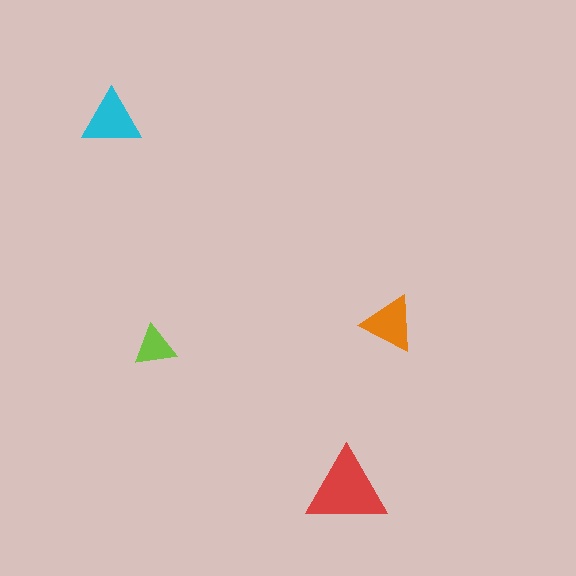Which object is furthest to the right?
The orange triangle is rightmost.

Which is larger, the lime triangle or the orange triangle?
The orange one.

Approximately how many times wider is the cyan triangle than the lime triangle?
About 1.5 times wider.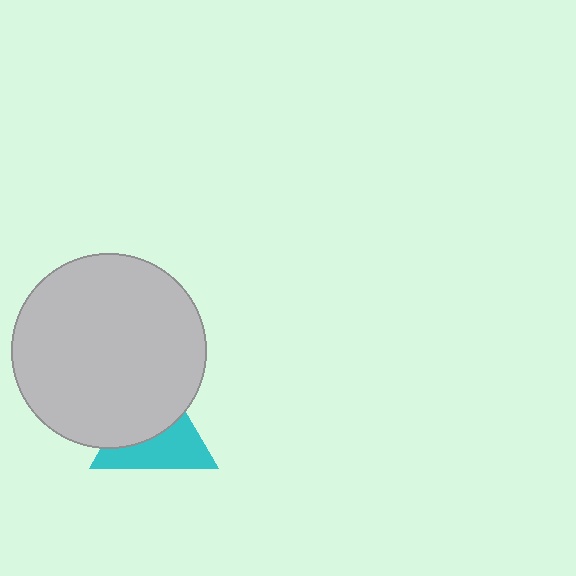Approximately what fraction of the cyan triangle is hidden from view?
Roughly 50% of the cyan triangle is hidden behind the light gray circle.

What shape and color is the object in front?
The object in front is a light gray circle.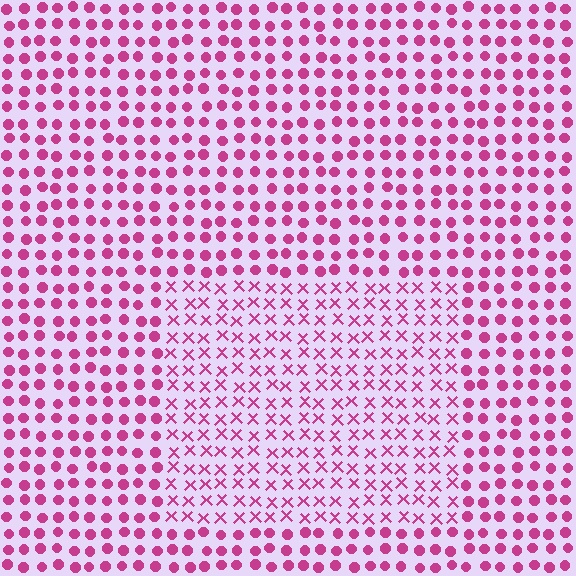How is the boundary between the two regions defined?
The boundary is defined by a change in element shape: X marks inside vs. circles outside. All elements share the same color and spacing.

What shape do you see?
I see a rectangle.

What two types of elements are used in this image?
The image uses X marks inside the rectangle region and circles outside it.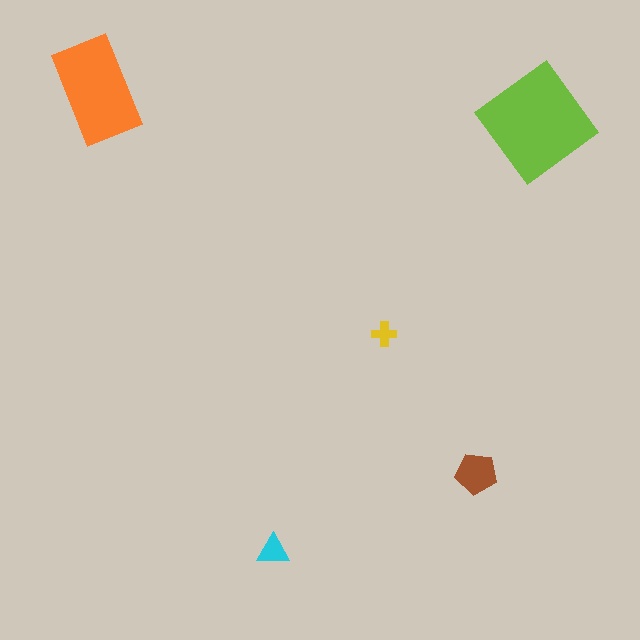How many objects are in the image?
There are 5 objects in the image.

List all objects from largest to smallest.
The lime diamond, the orange rectangle, the brown pentagon, the cyan triangle, the yellow cross.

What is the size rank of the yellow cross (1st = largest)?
5th.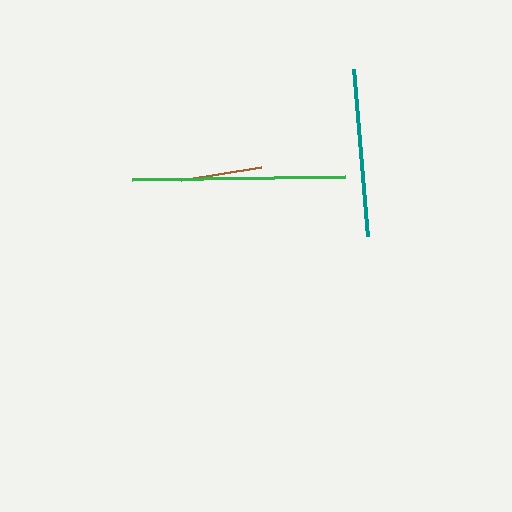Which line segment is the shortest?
The brown line is the shortest at approximately 81 pixels.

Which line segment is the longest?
The green line is the longest at approximately 213 pixels.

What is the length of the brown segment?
The brown segment is approximately 81 pixels long.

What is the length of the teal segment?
The teal segment is approximately 167 pixels long.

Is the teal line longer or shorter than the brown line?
The teal line is longer than the brown line.